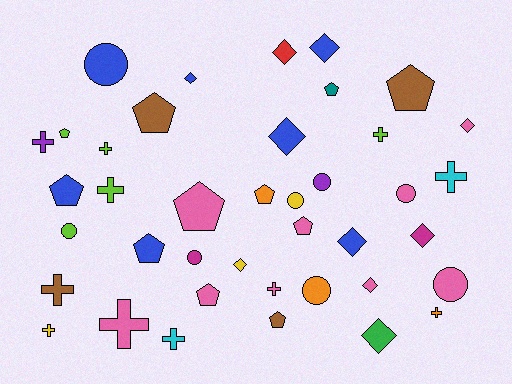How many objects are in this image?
There are 40 objects.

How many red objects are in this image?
There is 1 red object.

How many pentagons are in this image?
There are 11 pentagons.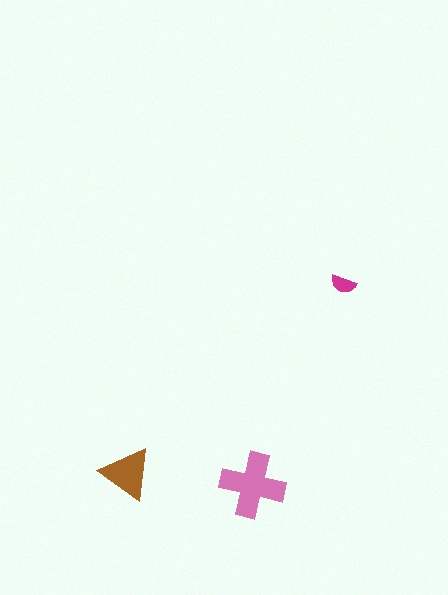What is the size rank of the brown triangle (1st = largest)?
2nd.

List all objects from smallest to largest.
The magenta semicircle, the brown triangle, the pink cross.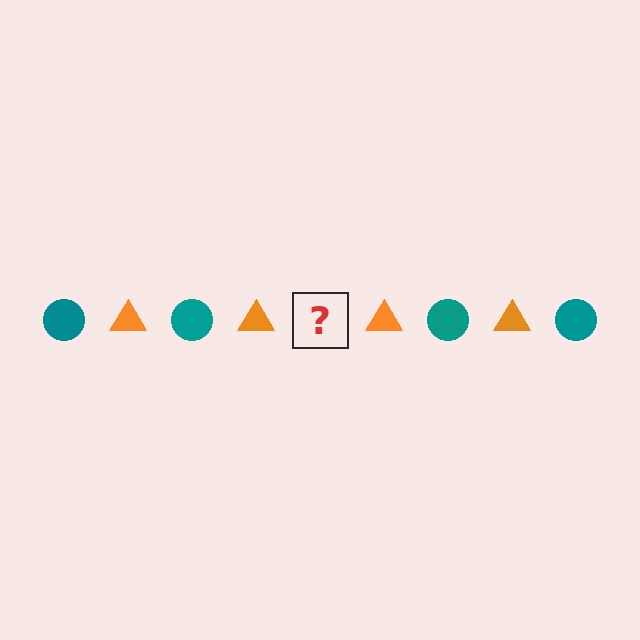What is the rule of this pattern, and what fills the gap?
The rule is that the pattern alternates between teal circle and orange triangle. The gap should be filled with a teal circle.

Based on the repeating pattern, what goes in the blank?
The blank should be a teal circle.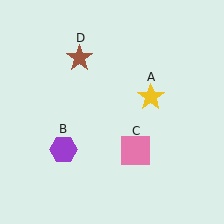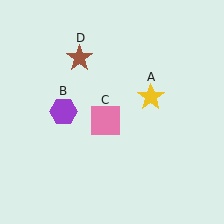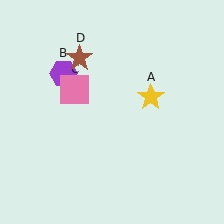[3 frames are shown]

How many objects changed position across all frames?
2 objects changed position: purple hexagon (object B), pink square (object C).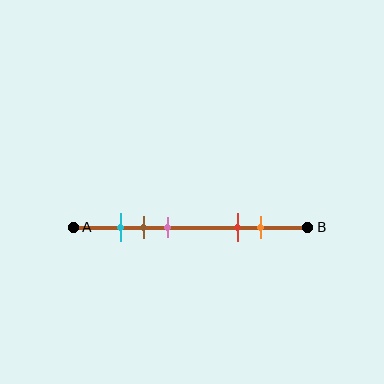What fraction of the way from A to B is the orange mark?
The orange mark is approximately 80% (0.8) of the way from A to B.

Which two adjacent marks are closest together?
The cyan and brown marks are the closest adjacent pair.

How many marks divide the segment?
There are 5 marks dividing the segment.